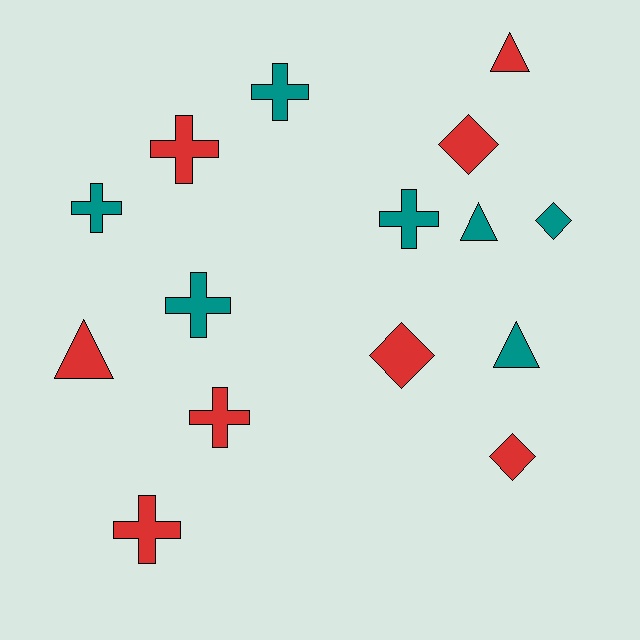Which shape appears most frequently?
Cross, with 7 objects.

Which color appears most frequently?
Red, with 8 objects.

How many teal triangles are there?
There are 2 teal triangles.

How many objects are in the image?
There are 15 objects.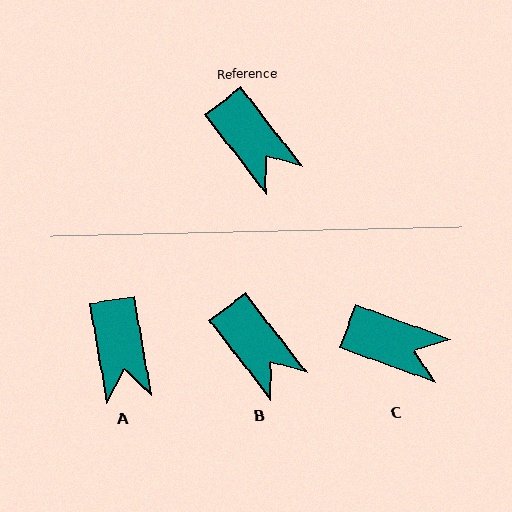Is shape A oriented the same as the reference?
No, it is off by about 28 degrees.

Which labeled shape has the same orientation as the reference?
B.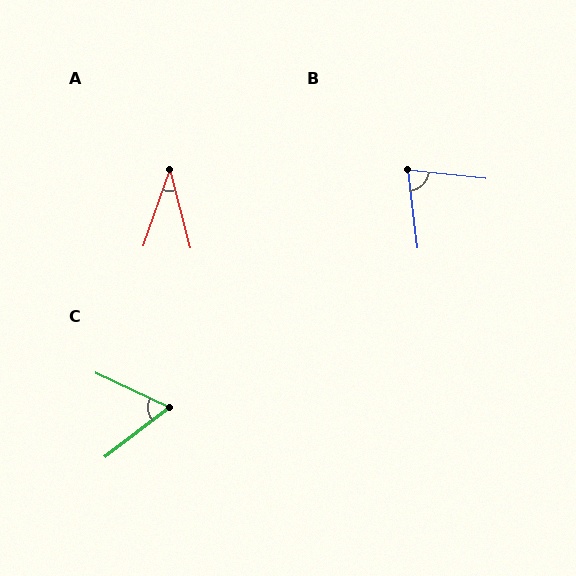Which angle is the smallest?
A, at approximately 34 degrees.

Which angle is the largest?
B, at approximately 77 degrees.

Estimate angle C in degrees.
Approximately 63 degrees.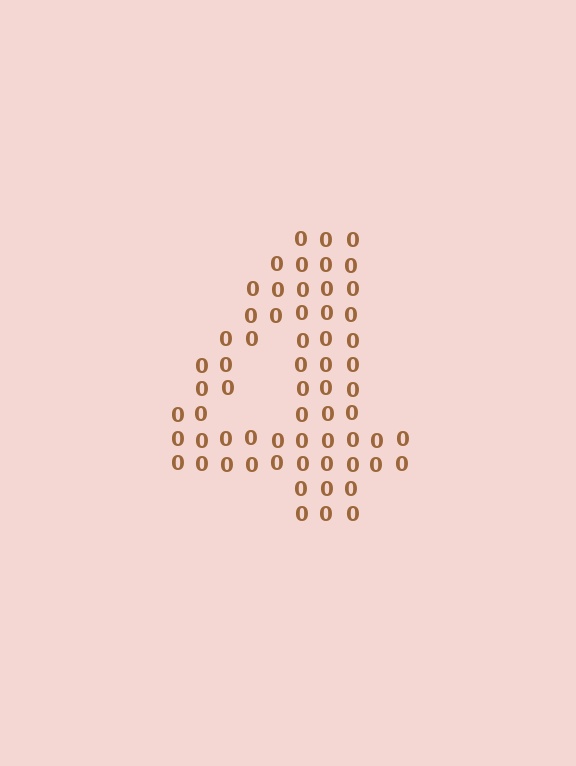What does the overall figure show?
The overall figure shows the digit 4.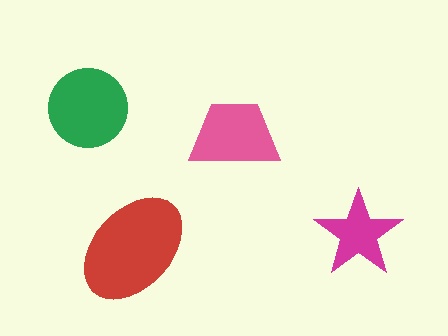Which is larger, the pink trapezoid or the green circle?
The green circle.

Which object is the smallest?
The magenta star.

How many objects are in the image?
There are 4 objects in the image.